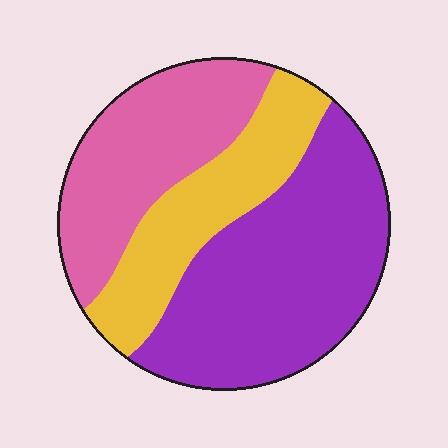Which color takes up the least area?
Yellow, at roughly 25%.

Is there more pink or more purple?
Purple.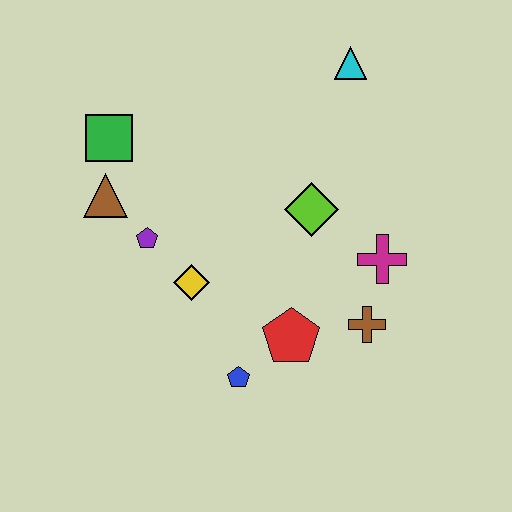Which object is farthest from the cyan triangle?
The blue pentagon is farthest from the cyan triangle.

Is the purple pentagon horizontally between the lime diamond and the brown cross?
No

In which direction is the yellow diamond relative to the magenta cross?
The yellow diamond is to the left of the magenta cross.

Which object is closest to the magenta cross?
The brown cross is closest to the magenta cross.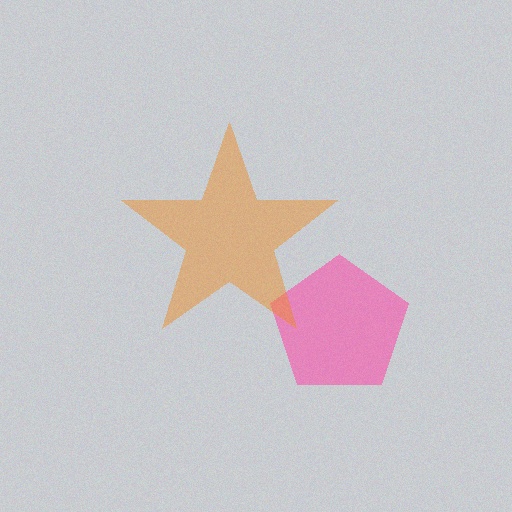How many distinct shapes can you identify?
There are 2 distinct shapes: a pink pentagon, an orange star.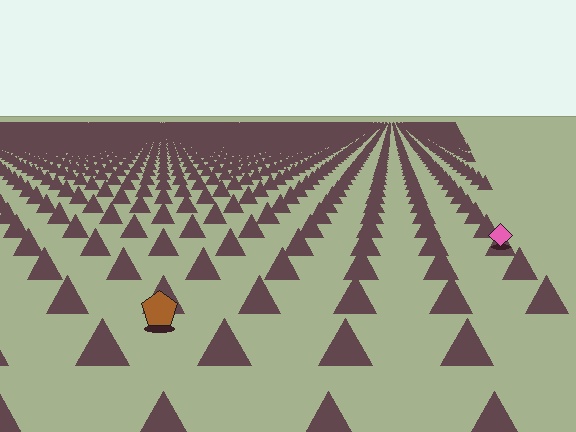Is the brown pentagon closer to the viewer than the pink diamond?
Yes. The brown pentagon is closer — you can tell from the texture gradient: the ground texture is coarser near it.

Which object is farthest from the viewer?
The pink diamond is farthest from the viewer. It appears smaller and the ground texture around it is denser.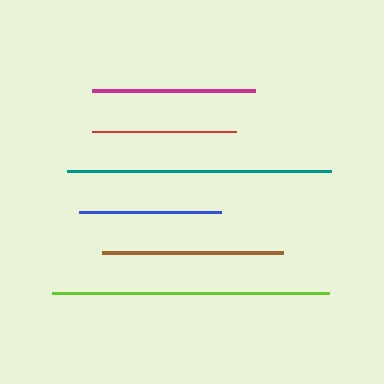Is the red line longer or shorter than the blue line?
The red line is longer than the blue line.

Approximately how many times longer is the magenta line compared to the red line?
The magenta line is approximately 1.1 times the length of the red line.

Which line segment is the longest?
The lime line is the longest at approximately 276 pixels.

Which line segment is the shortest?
The blue line is the shortest at approximately 142 pixels.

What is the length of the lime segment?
The lime segment is approximately 276 pixels long.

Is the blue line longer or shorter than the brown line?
The brown line is longer than the blue line.